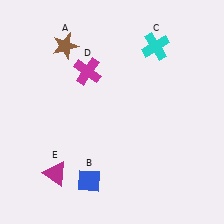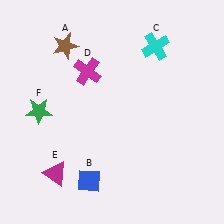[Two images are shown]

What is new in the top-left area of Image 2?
A green star (F) was added in the top-left area of Image 2.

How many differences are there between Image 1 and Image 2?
There is 1 difference between the two images.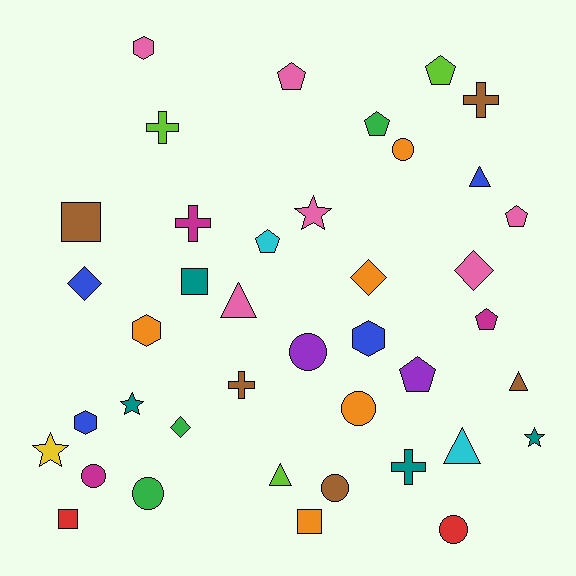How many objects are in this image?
There are 40 objects.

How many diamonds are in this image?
There are 4 diamonds.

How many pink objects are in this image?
There are 6 pink objects.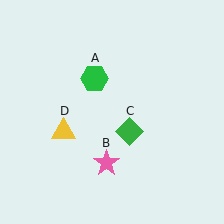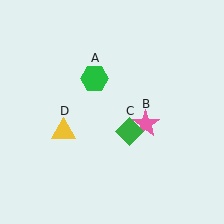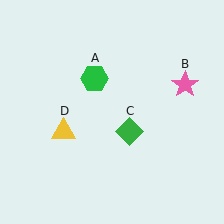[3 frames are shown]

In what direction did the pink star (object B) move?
The pink star (object B) moved up and to the right.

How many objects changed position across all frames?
1 object changed position: pink star (object B).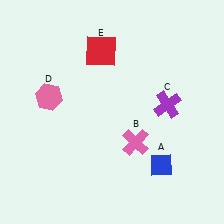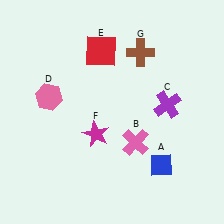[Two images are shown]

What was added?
A magenta star (F), a brown cross (G) were added in Image 2.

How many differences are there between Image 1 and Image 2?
There are 2 differences between the two images.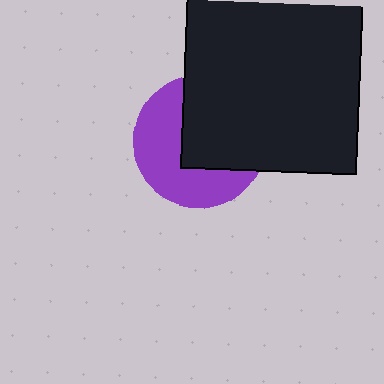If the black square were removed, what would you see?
You would see the complete purple circle.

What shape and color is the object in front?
The object in front is a black square.